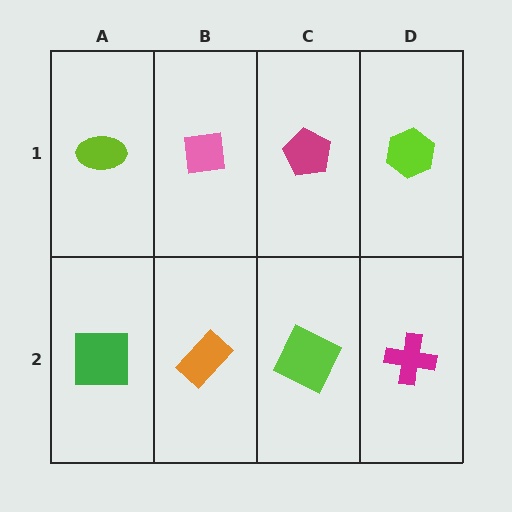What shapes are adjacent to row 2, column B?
A pink square (row 1, column B), a green square (row 2, column A), a lime square (row 2, column C).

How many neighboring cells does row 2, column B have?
3.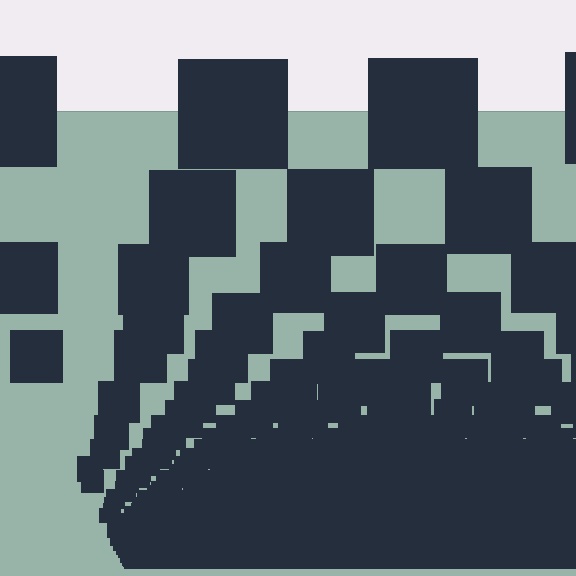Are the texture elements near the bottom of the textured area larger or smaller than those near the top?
Smaller. The gradient is inverted — elements near the bottom are smaller and denser.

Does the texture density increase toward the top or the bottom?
Density increases toward the bottom.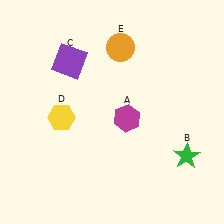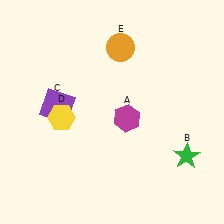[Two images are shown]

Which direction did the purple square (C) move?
The purple square (C) moved down.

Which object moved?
The purple square (C) moved down.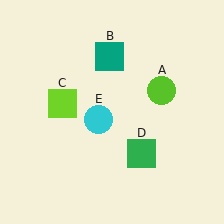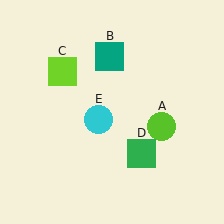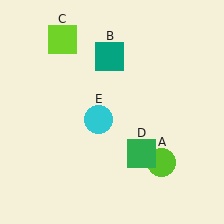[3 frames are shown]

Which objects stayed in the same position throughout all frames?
Teal square (object B) and green square (object D) and cyan circle (object E) remained stationary.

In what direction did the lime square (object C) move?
The lime square (object C) moved up.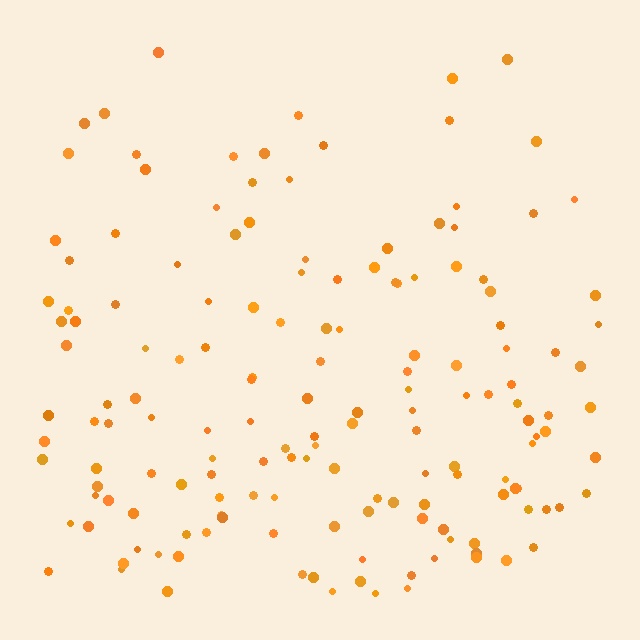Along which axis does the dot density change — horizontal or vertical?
Vertical.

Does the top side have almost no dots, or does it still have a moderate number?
Still a moderate number, just noticeably fewer than the bottom.